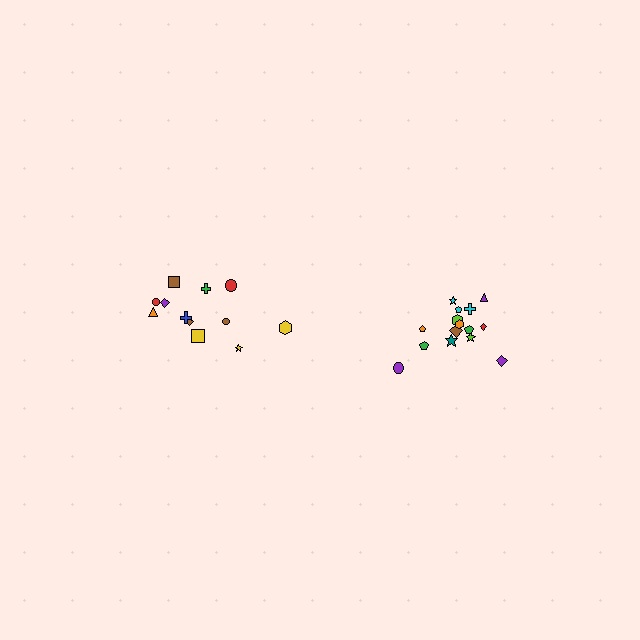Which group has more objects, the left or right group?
The right group.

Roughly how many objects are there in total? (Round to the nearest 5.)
Roughly 25 objects in total.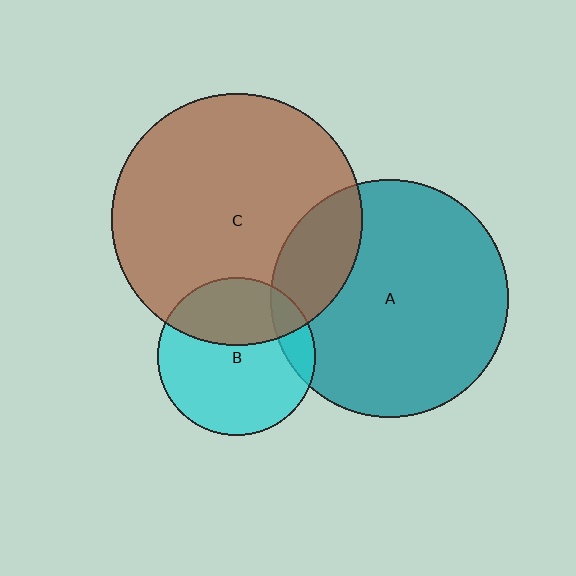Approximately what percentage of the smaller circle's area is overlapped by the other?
Approximately 20%.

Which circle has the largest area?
Circle C (brown).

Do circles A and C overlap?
Yes.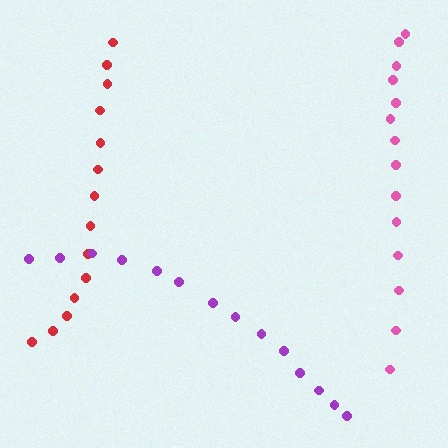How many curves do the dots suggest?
There are 3 distinct paths.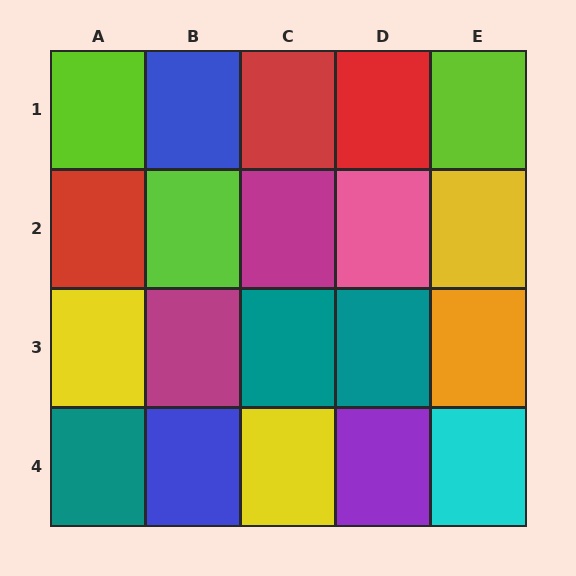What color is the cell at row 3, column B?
Magenta.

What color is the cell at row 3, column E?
Orange.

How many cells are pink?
1 cell is pink.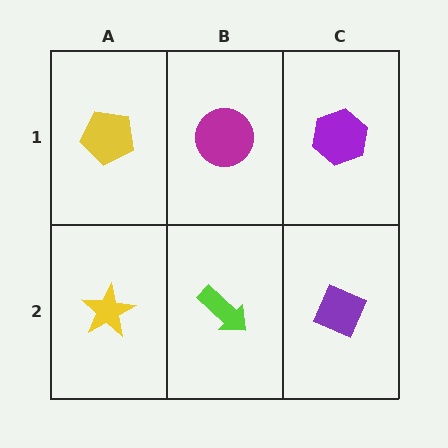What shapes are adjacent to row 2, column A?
A yellow pentagon (row 1, column A), a lime arrow (row 2, column B).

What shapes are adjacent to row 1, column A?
A yellow star (row 2, column A), a magenta circle (row 1, column B).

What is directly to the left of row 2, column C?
A lime arrow.